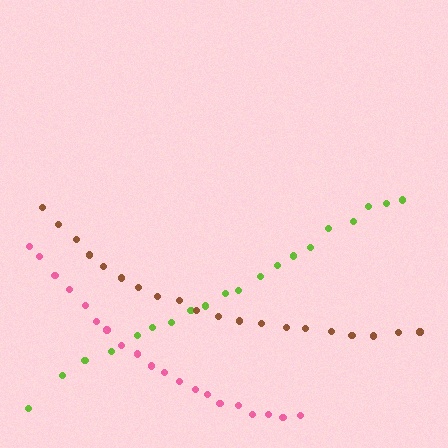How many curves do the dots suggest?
There are 3 distinct paths.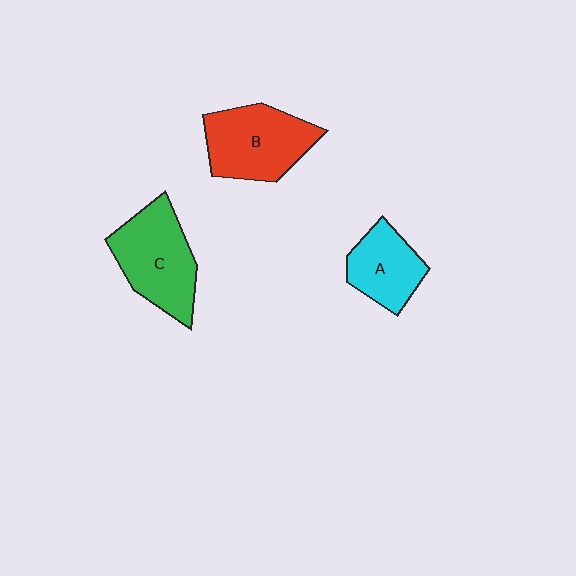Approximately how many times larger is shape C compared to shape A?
Approximately 1.4 times.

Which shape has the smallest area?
Shape A (cyan).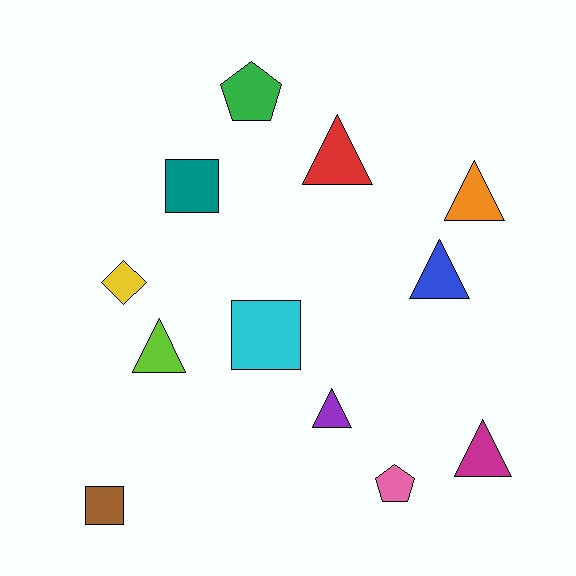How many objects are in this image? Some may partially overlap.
There are 12 objects.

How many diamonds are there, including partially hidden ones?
There is 1 diamond.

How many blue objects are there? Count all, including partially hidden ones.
There is 1 blue object.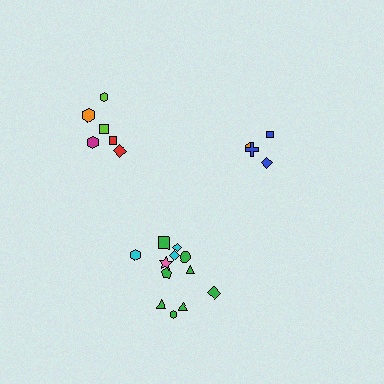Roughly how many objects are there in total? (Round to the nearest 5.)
Roughly 20 objects in total.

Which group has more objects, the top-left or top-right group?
The top-left group.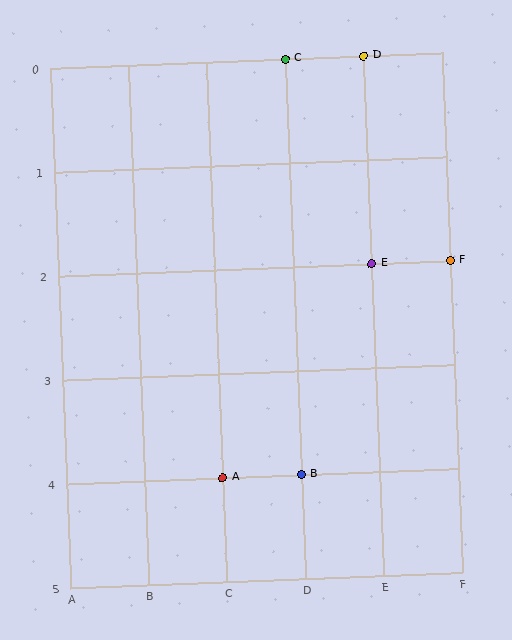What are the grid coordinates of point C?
Point C is at grid coordinates (D, 0).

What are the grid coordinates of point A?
Point A is at grid coordinates (C, 4).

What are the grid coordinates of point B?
Point B is at grid coordinates (D, 4).